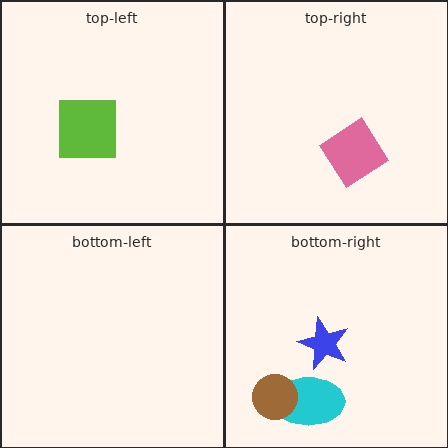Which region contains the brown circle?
The bottom-right region.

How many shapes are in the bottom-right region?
3.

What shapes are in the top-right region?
The pink diamond.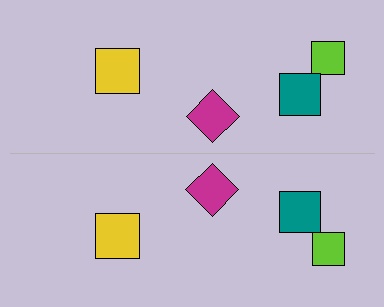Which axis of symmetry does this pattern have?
The pattern has a horizontal axis of symmetry running through the center of the image.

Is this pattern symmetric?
Yes, this pattern has bilateral (reflection) symmetry.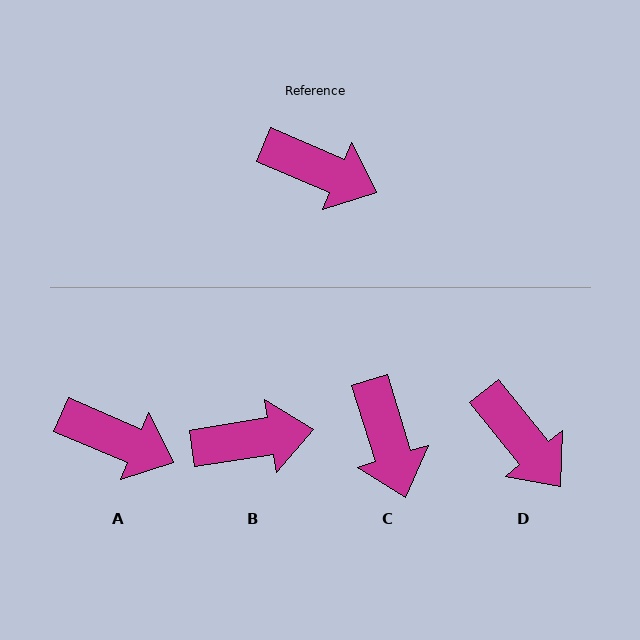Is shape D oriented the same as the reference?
No, it is off by about 28 degrees.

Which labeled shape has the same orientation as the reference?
A.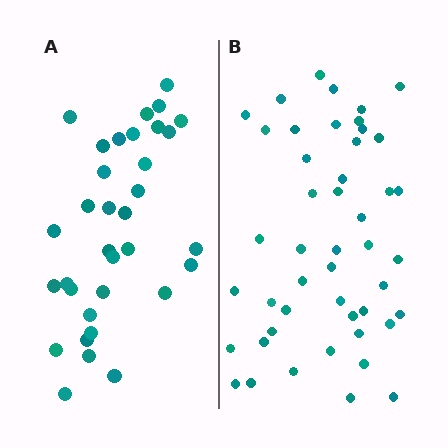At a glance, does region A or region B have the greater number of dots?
Region B (the right region) has more dots.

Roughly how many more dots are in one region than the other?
Region B has approximately 15 more dots than region A.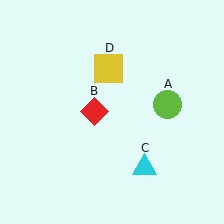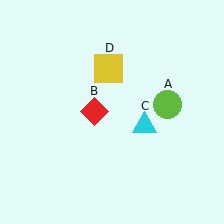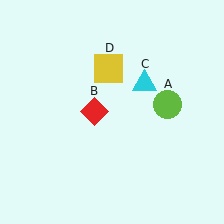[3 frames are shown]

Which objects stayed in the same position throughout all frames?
Lime circle (object A) and red diamond (object B) and yellow square (object D) remained stationary.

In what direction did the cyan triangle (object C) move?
The cyan triangle (object C) moved up.